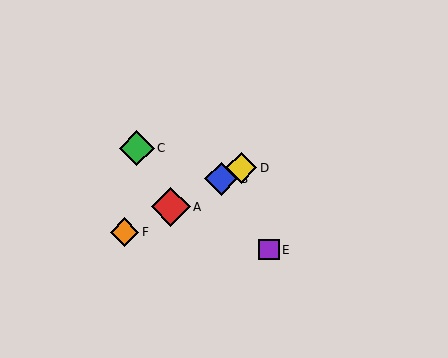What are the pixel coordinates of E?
Object E is at (269, 250).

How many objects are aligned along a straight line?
4 objects (A, B, D, F) are aligned along a straight line.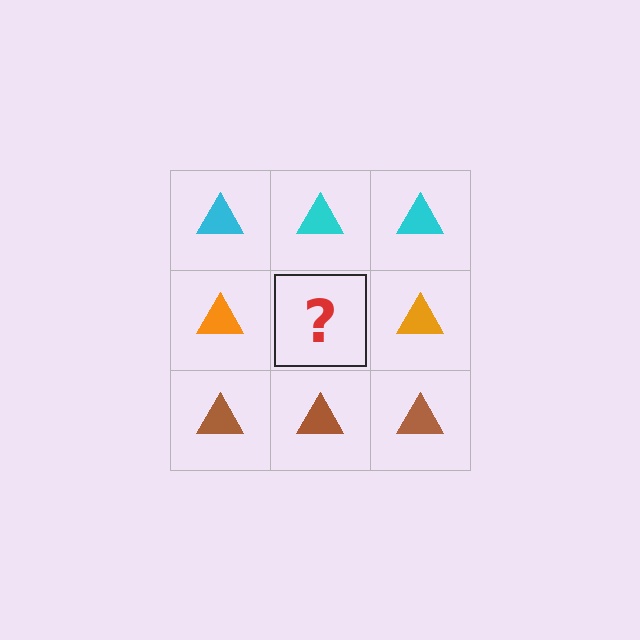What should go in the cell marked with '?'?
The missing cell should contain an orange triangle.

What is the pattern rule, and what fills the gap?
The rule is that each row has a consistent color. The gap should be filled with an orange triangle.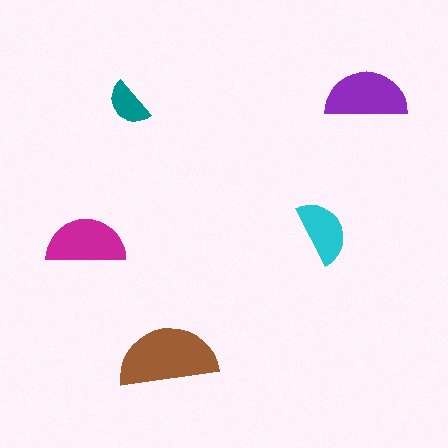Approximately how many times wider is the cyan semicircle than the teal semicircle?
About 1.5 times wider.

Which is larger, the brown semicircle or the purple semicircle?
The brown one.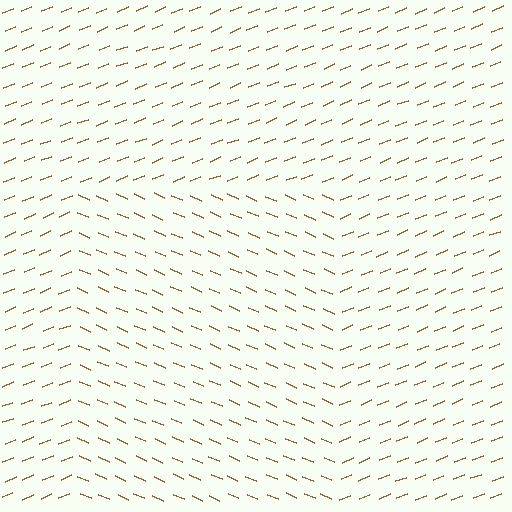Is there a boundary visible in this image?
Yes, there is a texture boundary formed by a change in line orientation.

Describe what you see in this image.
The image is filled with small brown line segments. A rectangle region in the image has lines oriented differently from the surrounding lines, creating a visible texture boundary.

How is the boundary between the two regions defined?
The boundary is defined purely by a change in line orientation (approximately 45 degrees difference). All lines are the same color and thickness.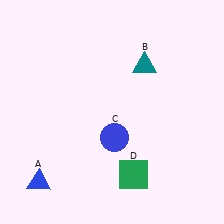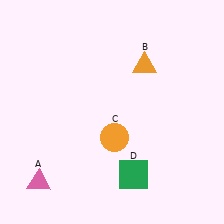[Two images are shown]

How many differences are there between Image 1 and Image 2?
There are 3 differences between the two images.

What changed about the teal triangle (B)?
In Image 1, B is teal. In Image 2, it changed to orange.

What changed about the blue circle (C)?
In Image 1, C is blue. In Image 2, it changed to orange.